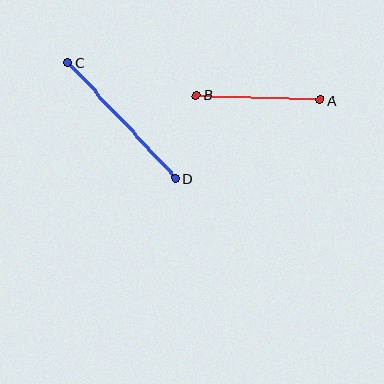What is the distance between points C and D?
The distance is approximately 158 pixels.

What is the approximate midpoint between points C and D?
The midpoint is at approximately (122, 120) pixels.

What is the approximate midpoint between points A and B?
The midpoint is at approximately (258, 98) pixels.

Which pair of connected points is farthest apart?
Points C and D are farthest apart.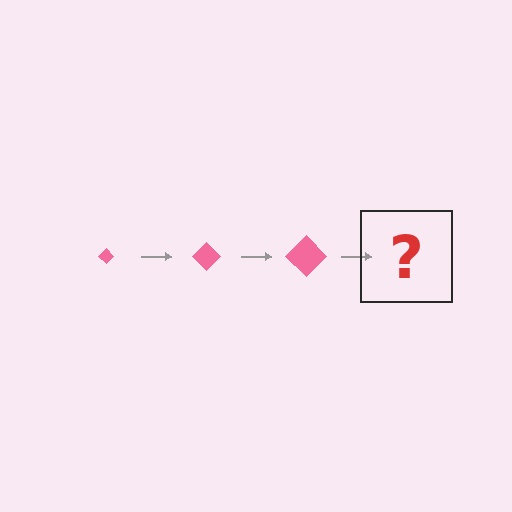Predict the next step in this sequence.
The next step is a pink diamond, larger than the previous one.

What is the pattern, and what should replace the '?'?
The pattern is that the diamond gets progressively larger each step. The '?' should be a pink diamond, larger than the previous one.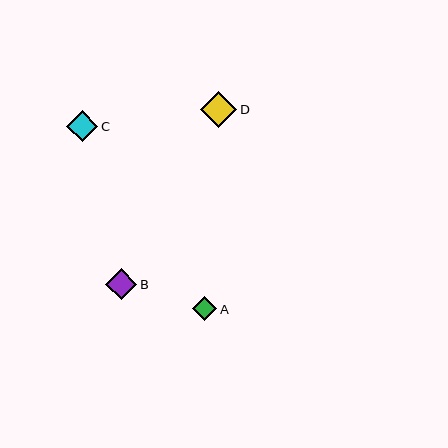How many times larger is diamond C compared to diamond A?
Diamond C is approximately 1.3 times the size of diamond A.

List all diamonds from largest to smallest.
From largest to smallest: D, B, C, A.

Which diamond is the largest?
Diamond D is the largest with a size of approximately 36 pixels.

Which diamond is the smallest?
Diamond A is the smallest with a size of approximately 24 pixels.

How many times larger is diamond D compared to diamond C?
Diamond D is approximately 1.2 times the size of diamond C.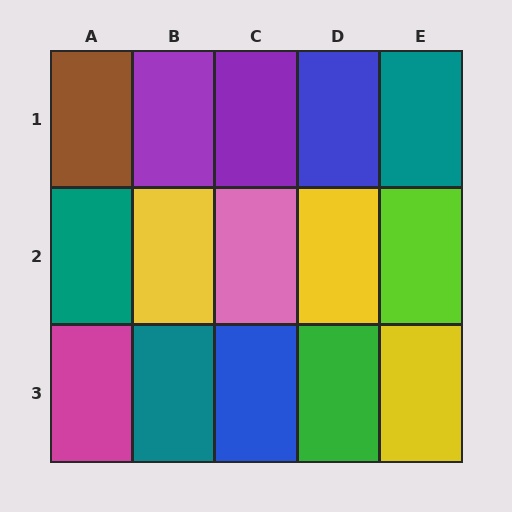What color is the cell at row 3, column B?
Teal.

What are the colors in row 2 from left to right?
Teal, yellow, pink, yellow, lime.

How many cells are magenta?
1 cell is magenta.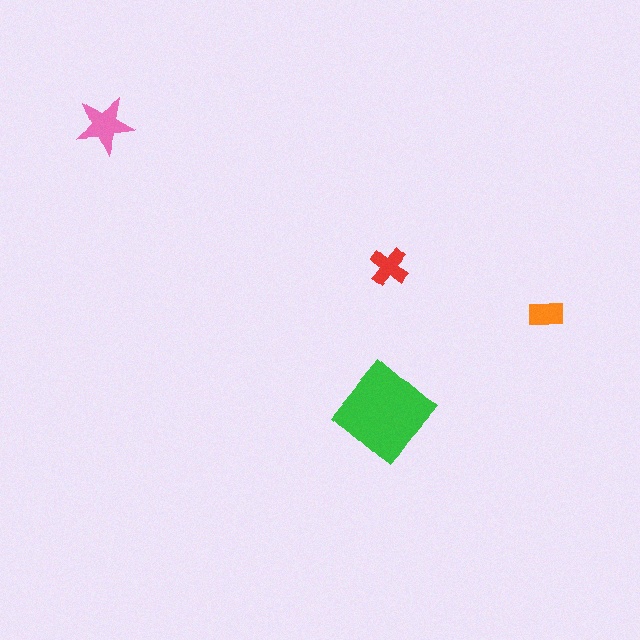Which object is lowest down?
The green diamond is bottommost.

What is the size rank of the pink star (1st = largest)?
2nd.